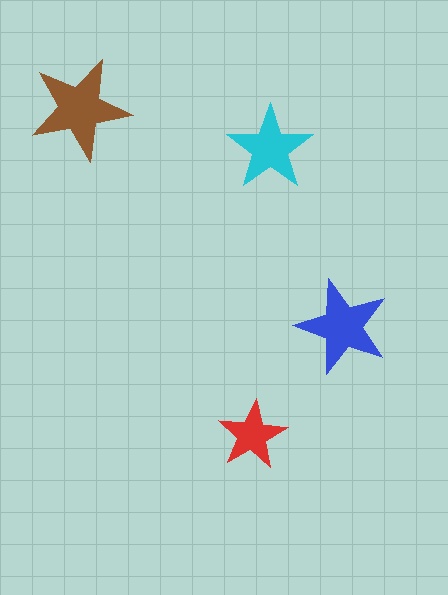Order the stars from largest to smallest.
the brown one, the blue one, the cyan one, the red one.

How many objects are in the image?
There are 4 objects in the image.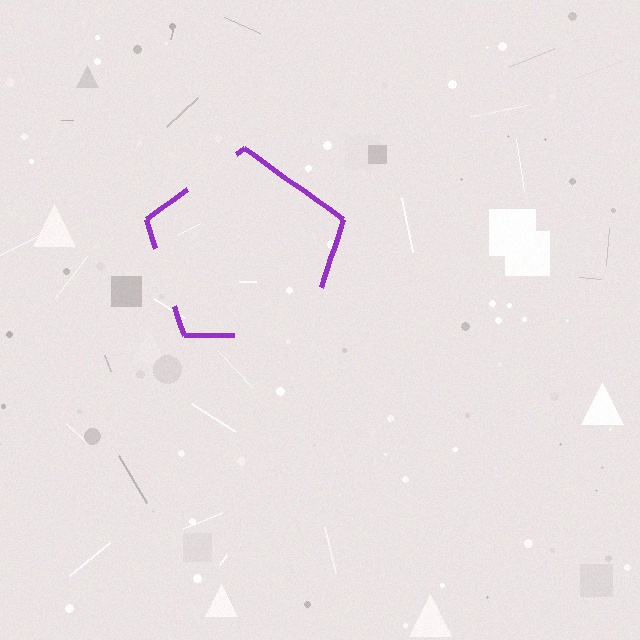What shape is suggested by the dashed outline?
The dashed outline suggests a pentagon.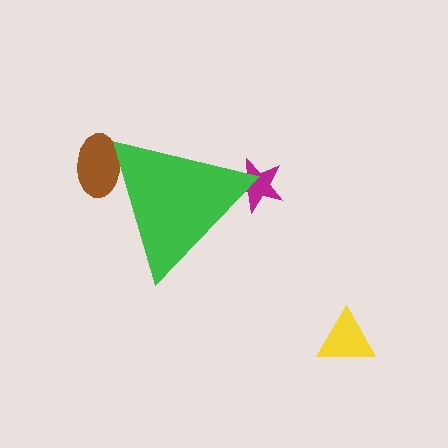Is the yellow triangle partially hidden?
No, the yellow triangle is fully visible.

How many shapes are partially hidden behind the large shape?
2 shapes are partially hidden.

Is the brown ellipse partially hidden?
Yes, the brown ellipse is partially hidden behind the green triangle.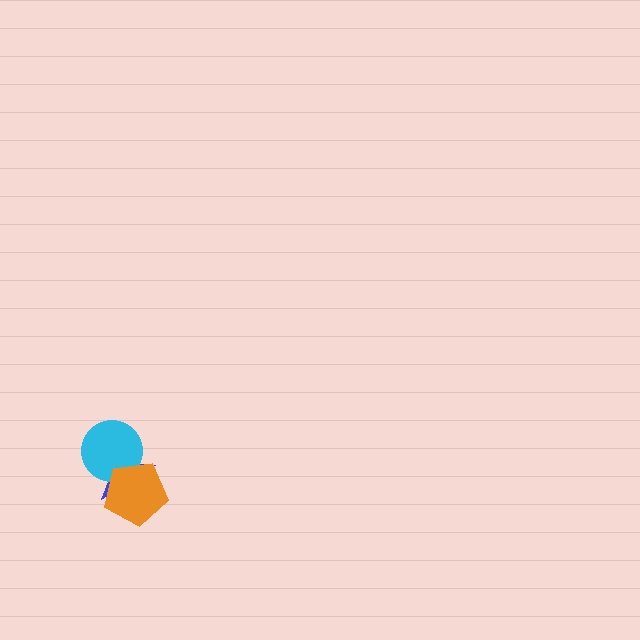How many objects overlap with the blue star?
2 objects overlap with the blue star.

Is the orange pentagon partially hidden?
No, no other shape covers it.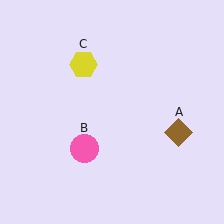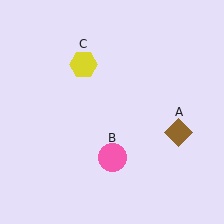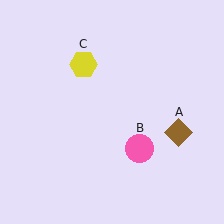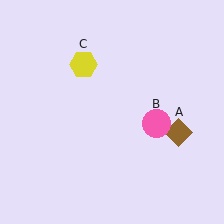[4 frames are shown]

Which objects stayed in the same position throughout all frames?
Brown diamond (object A) and yellow hexagon (object C) remained stationary.